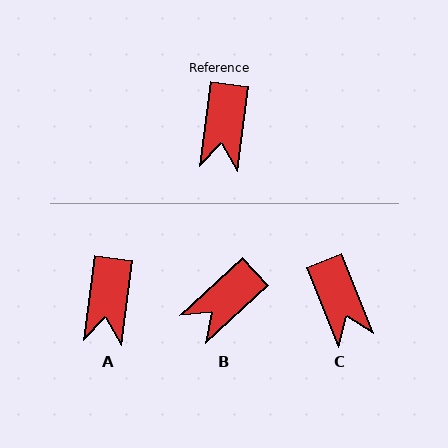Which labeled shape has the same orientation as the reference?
A.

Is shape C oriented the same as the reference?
No, it is off by about 29 degrees.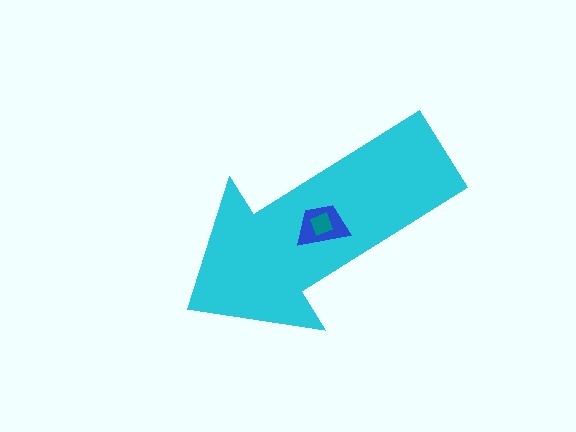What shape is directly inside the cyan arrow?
The blue trapezoid.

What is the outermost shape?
The cyan arrow.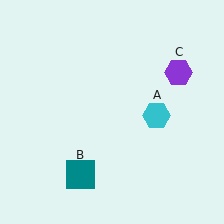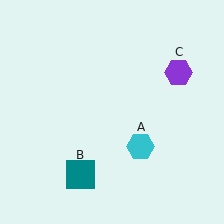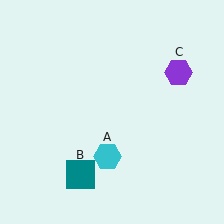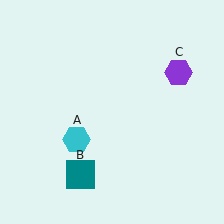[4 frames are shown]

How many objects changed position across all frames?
1 object changed position: cyan hexagon (object A).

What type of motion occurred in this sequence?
The cyan hexagon (object A) rotated clockwise around the center of the scene.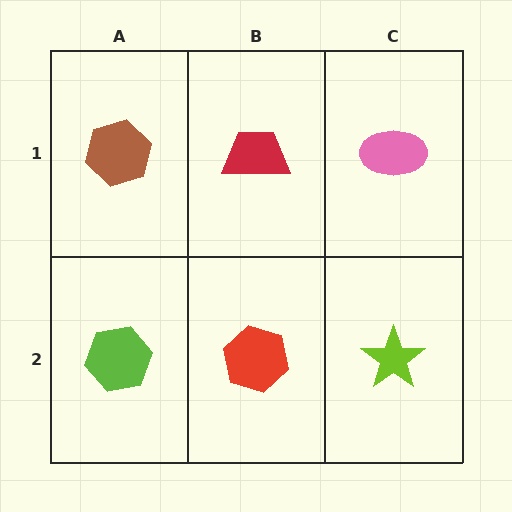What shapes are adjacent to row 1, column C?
A lime star (row 2, column C), a red trapezoid (row 1, column B).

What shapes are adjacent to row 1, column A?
A lime hexagon (row 2, column A), a red trapezoid (row 1, column B).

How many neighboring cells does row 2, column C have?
2.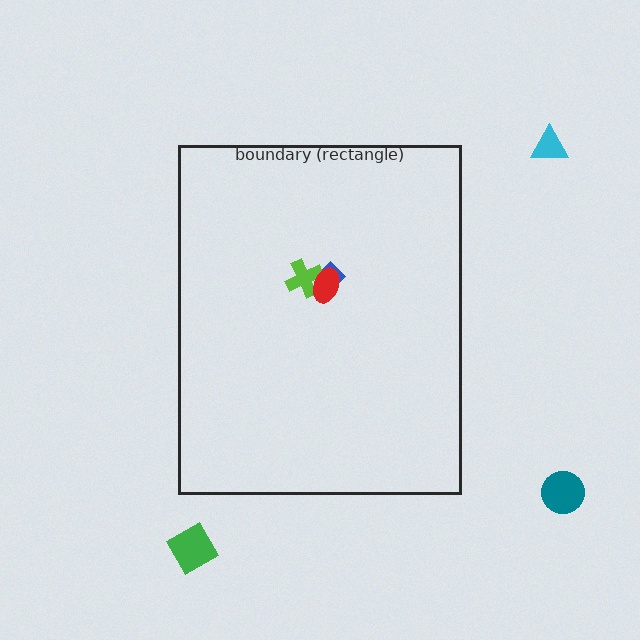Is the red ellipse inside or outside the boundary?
Inside.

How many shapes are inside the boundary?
3 inside, 3 outside.